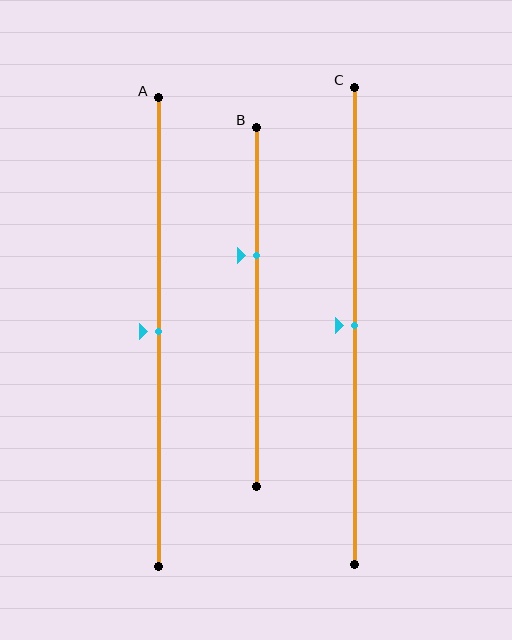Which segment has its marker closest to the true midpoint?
Segment A has its marker closest to the true midpoint.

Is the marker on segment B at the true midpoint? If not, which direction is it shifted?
No, the marker on segment B is shifted upward by about 14% of the segment length.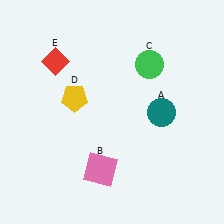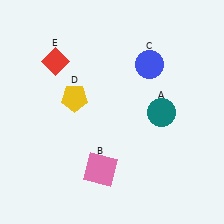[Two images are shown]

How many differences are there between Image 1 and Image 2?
There is 1 difference between the two images.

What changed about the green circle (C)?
In Image 1, C is green. In Image 2, it changed to blue.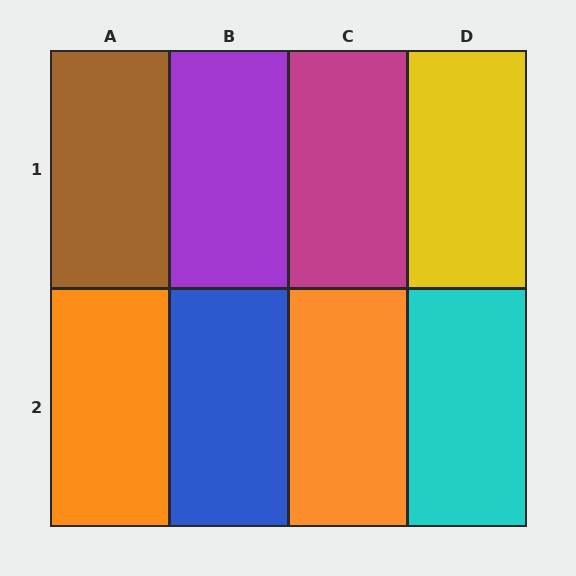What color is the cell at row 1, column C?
Magenta.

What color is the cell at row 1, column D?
Yellow.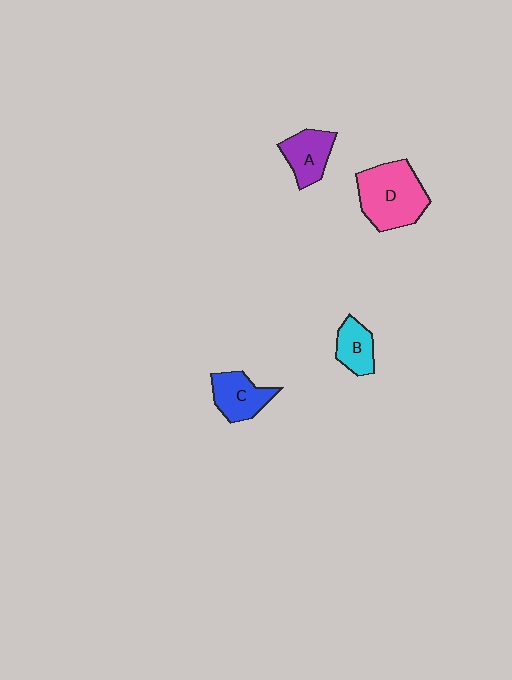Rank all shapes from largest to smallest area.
From largest to smallest: D (pink), C (blue), A (purple), B (cyan).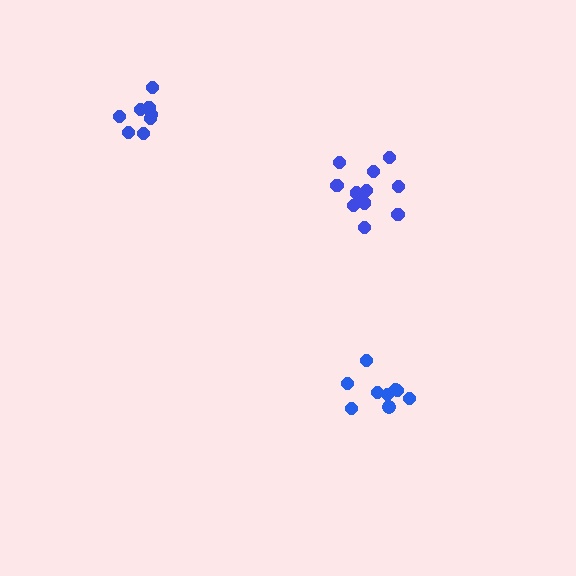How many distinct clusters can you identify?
There are 3 distinct clusters.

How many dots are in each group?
Group 1: 12 dots, Group 2: 9 dots, Group 3: 8 dots (29 total).